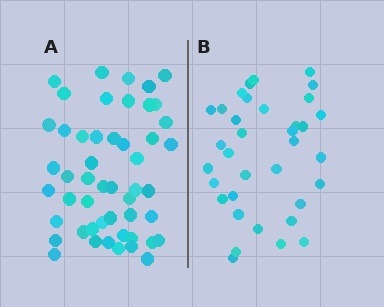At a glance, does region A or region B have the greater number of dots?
Region A (the left region) has more dots.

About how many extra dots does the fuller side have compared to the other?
Region A has approximately 15 more dots than region B.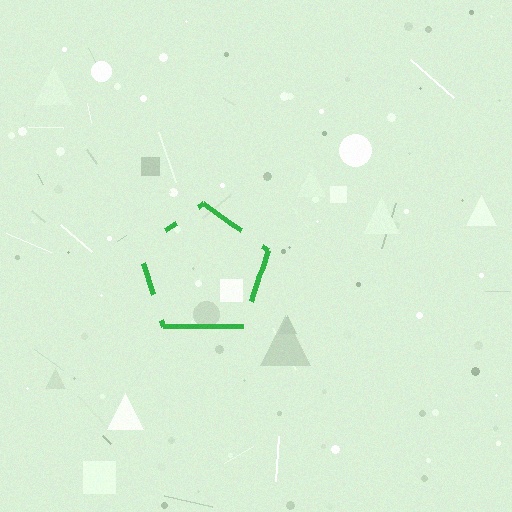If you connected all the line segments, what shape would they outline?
They would outline a pentagon.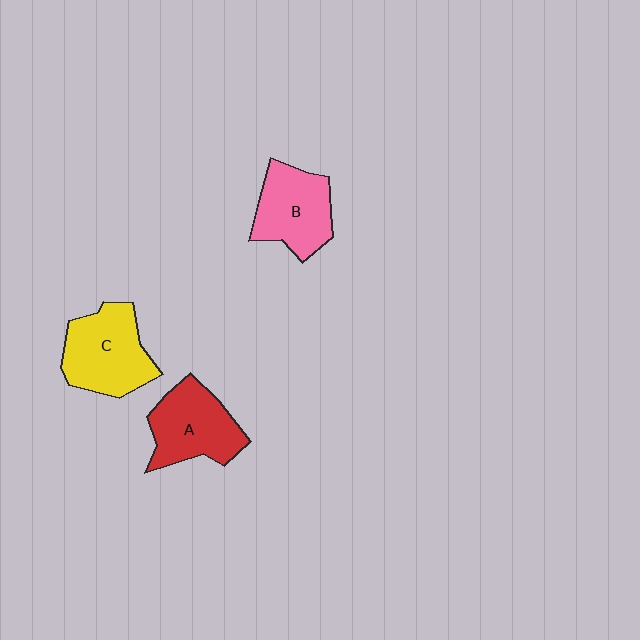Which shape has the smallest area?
Shape B (pink).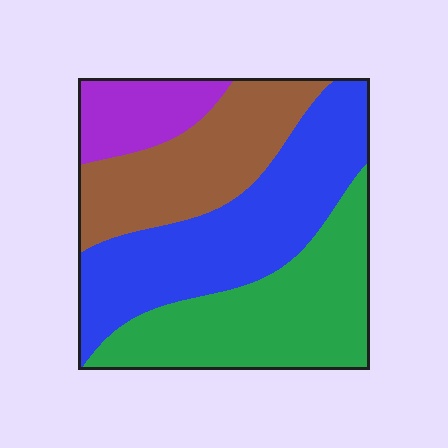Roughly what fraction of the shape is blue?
Blue takes up between a quarter and a half of the shape.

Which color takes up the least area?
Purple, at roughly 10%.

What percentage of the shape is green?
Green takes up between a quarter and a half of the shape.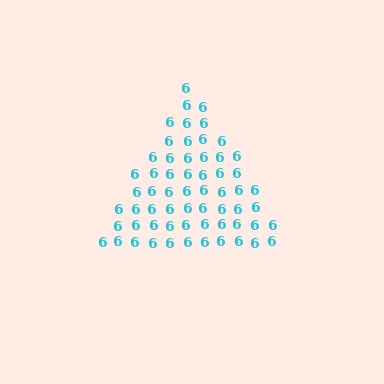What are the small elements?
The small elements are digit 6's.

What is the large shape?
The large shape is a triangle.